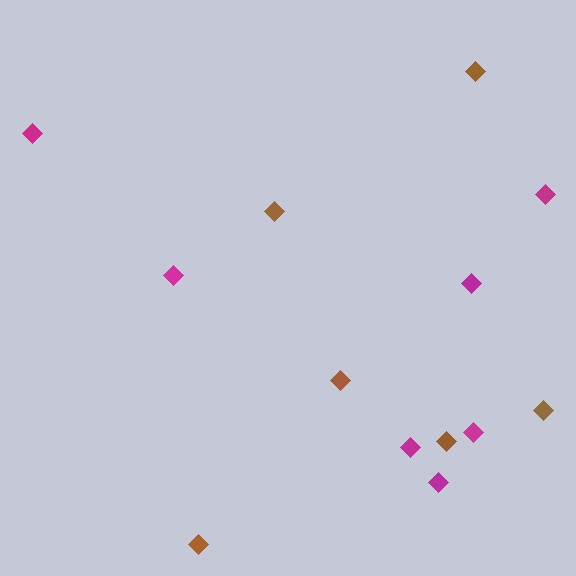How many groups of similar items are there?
There are 2 groups: one group of brown diamonds (6) and one group of magenta diamonds (7).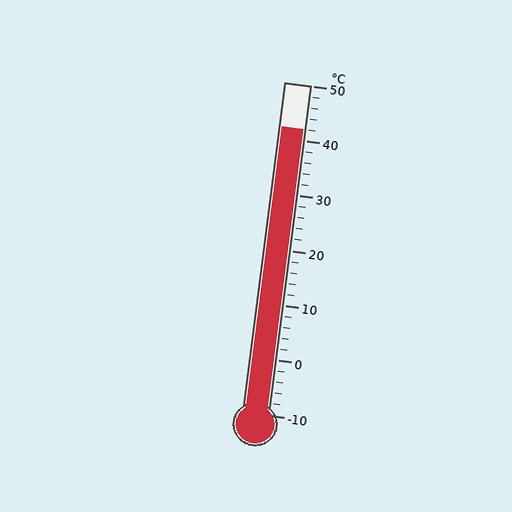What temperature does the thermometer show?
The thermometer shows approximately 42°C.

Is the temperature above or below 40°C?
The temperature is above 40°C.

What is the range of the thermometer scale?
The thermometer scale ranges from -10°C to 50°C.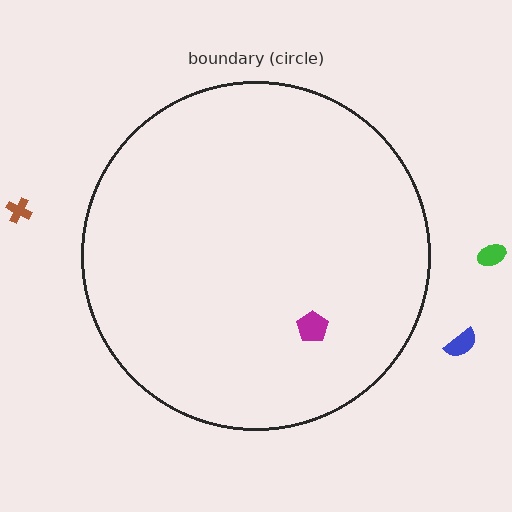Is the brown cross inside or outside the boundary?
Outside.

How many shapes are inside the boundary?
1 inside, 3 outside.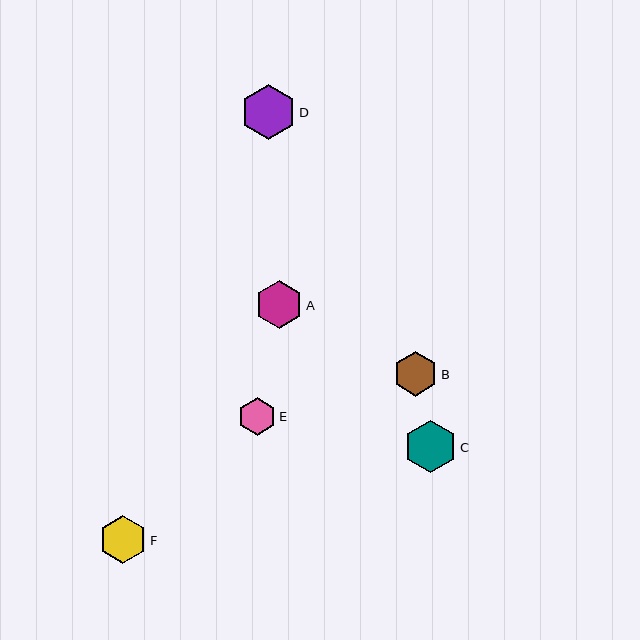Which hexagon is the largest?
Hexagon D is the largest with a size of approximately 55 pixels.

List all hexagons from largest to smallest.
From largest to smallest: D, C, F, A, B, E.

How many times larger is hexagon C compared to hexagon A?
Hexagon C is approximately 1.1 times the size of hexagon A.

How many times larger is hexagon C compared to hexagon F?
Hexagon C is approximately 1.1 times the size of hexagon F.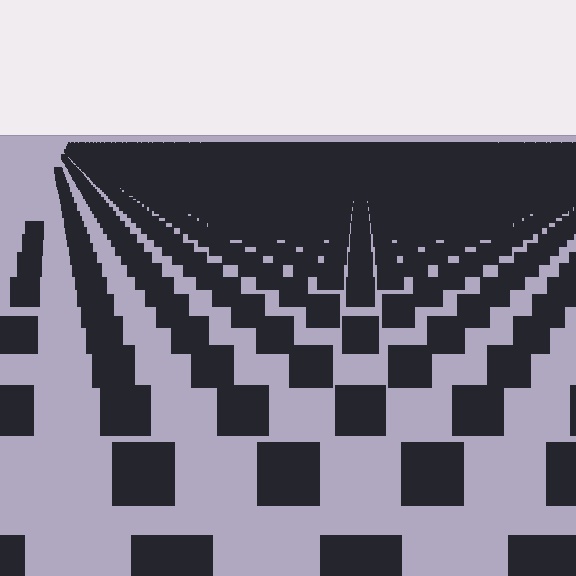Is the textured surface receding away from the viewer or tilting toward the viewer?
The surface is receding away from the viewer. Texture elements get smaller and denser toward the top.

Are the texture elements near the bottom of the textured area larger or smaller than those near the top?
Larger. Near the bottom, elements are closer to the viewer and appear at a bigger on-screen size.